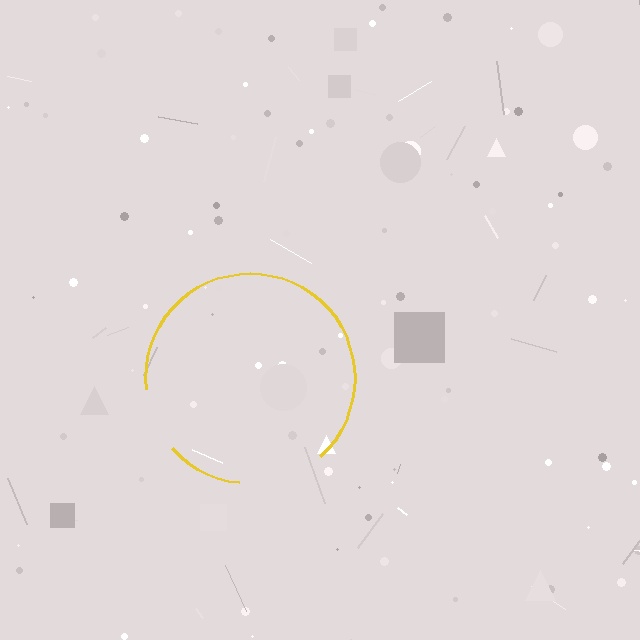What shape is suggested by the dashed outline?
The dashed outline suggests a circle.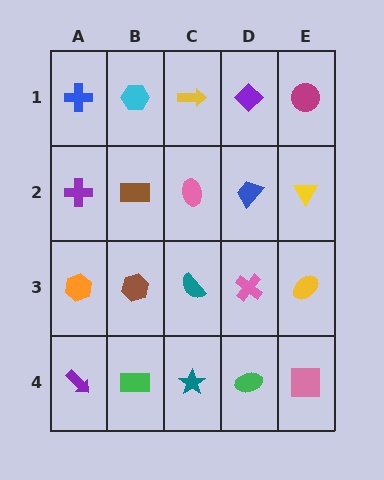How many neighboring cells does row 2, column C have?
4.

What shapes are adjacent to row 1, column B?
A brown rectangle (row 2, column B), a blue cross (row 1, column A), a yellow arrow (row 1, column C).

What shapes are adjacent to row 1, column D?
A blue trapezoid (row 2, column D), a yellow arrow (row 1, column C), a magenta circle (row 1, column E).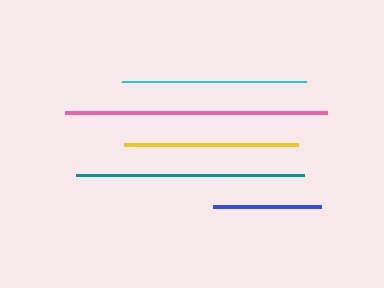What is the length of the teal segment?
The teal segment is approximately 227 pixels long.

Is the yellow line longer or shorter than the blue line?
The yellow line is longer than the blue line.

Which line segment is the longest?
The pink line is the longest at approximately 261 pixels.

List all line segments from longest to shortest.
From longest to shortest: pink, teal, cyan, yellow, blue.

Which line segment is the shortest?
The blue line is the shortest at approximately 107 pixels.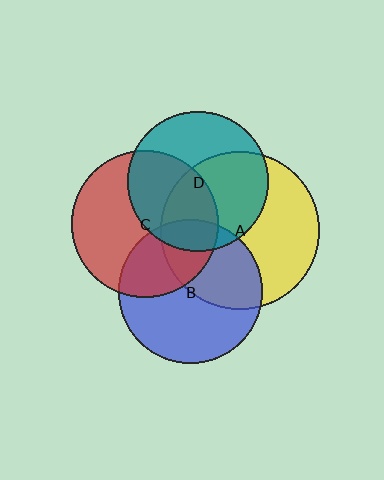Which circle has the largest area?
Circle A (yellow).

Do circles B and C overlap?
Yes.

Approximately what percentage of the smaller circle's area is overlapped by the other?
Approximately 35%.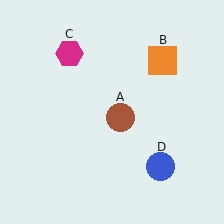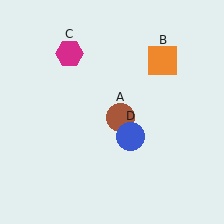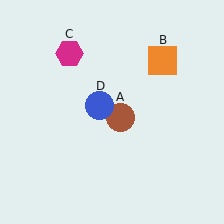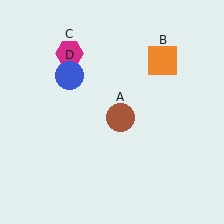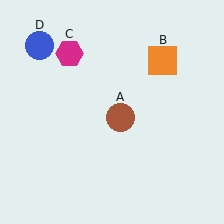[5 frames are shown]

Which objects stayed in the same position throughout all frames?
Brown circle (object A) and orange square (object B) and magenta hexagon (object C) remained stationary.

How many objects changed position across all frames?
1 object changed position: blue circle (object D).